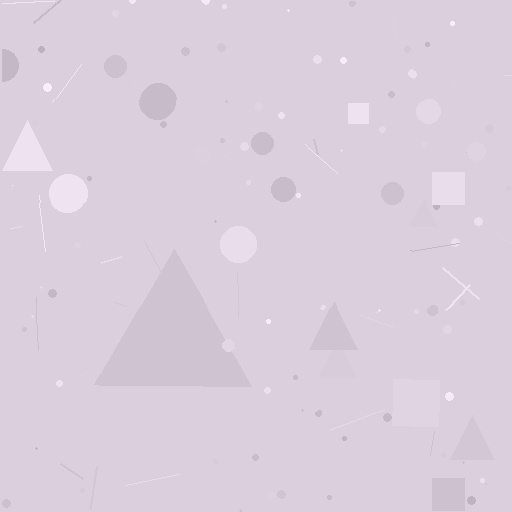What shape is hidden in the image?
A triangle is hidden in the image.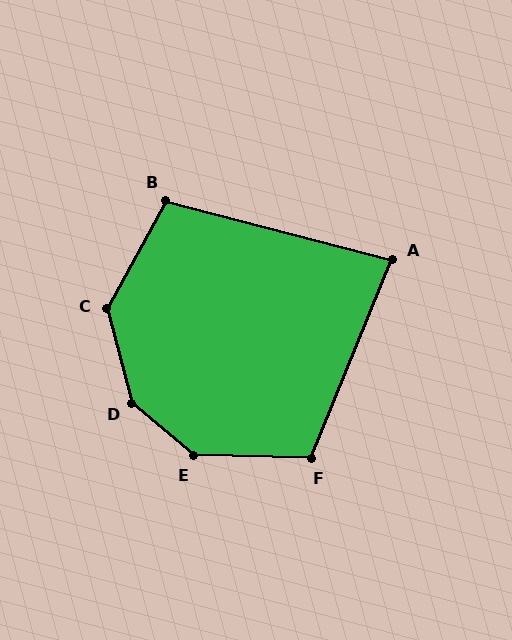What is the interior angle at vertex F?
Approximately 111 degrees (obtuse).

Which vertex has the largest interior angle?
D, at approximately 145 degrees.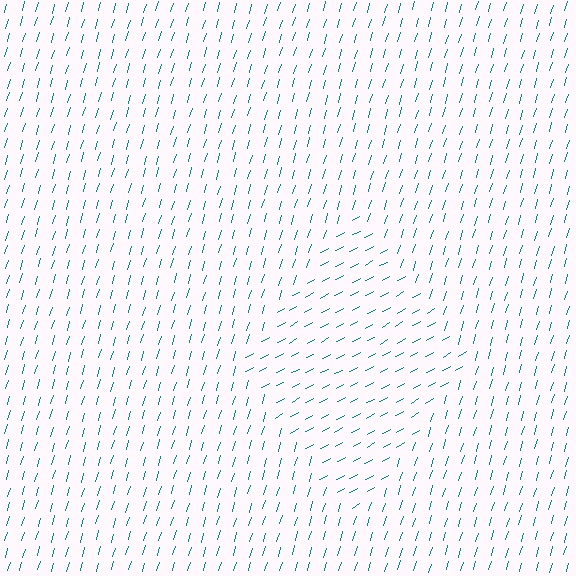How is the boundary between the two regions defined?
The boundary is defined purely by a change in line orientation (approximately 45 degrees difference). All lines are the same color and thickness.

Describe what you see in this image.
The image is filled with small teal line segments. A diamond region in the image has lines oriented differently from the surrounding lines, creating a visible texture boundary.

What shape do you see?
I see a diamond.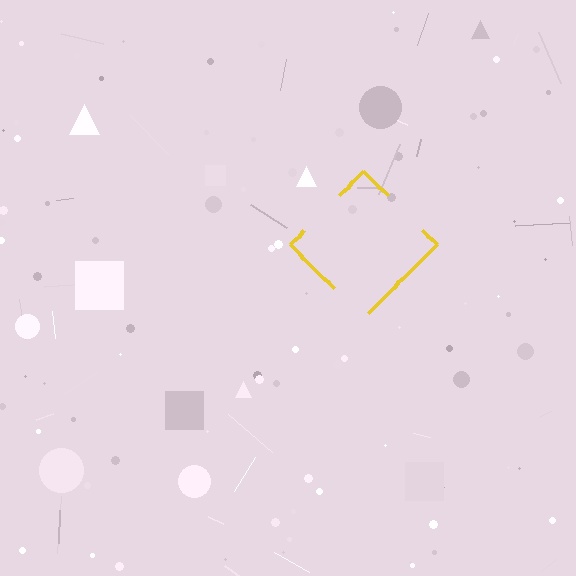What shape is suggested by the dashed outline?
The dashed outline suggests a diamond.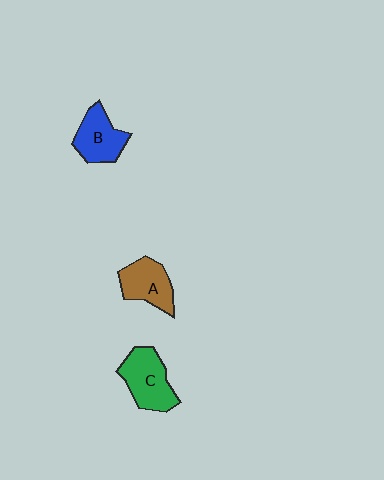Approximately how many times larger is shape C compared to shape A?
Approximately 1.2 times.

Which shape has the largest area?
Shape C (green).